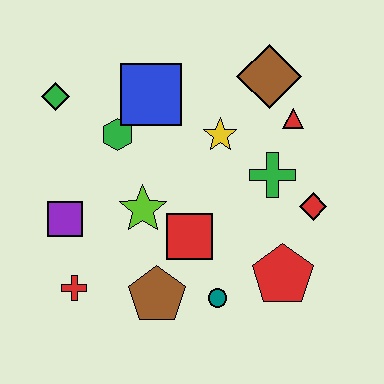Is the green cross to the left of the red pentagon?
Yes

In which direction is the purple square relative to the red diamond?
The purple square is to the left of the red diamond.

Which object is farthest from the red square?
The green diamond is farthest from the red square.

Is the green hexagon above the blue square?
No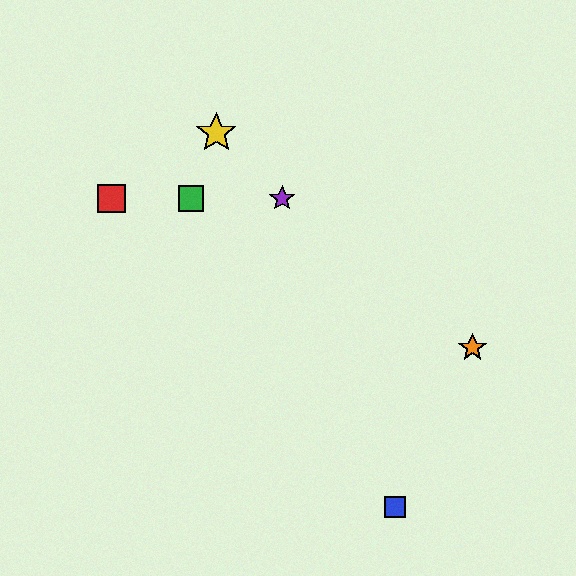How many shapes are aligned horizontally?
3 shapes (the red square, the green square, the purple star) are aligned horizontally.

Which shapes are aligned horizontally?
The red square, the green square, the purple star are aligned horizontally.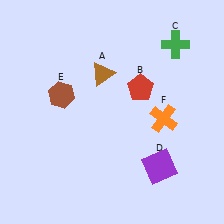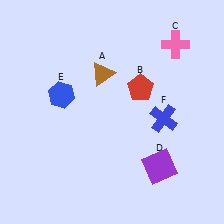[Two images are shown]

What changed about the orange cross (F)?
In Image 1, F is orange. In Image 2, it changed to blue.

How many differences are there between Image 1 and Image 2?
There are 3 differences between the two images.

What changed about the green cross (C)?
In Image 1, C is green. In Image 2, it changed to pink.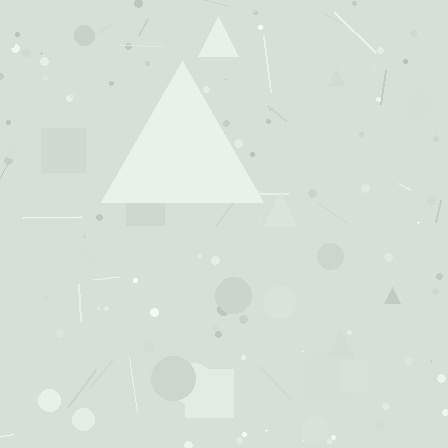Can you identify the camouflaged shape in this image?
The camouflaged shape is a triangle.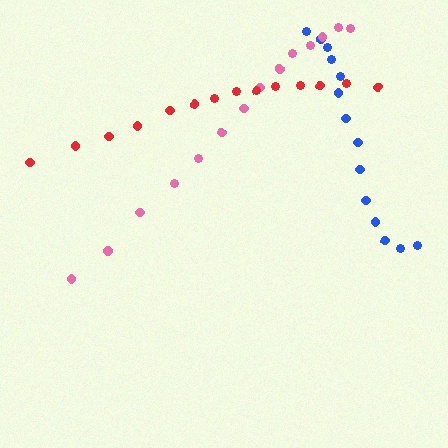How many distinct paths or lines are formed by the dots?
There are 3 distinct paths.